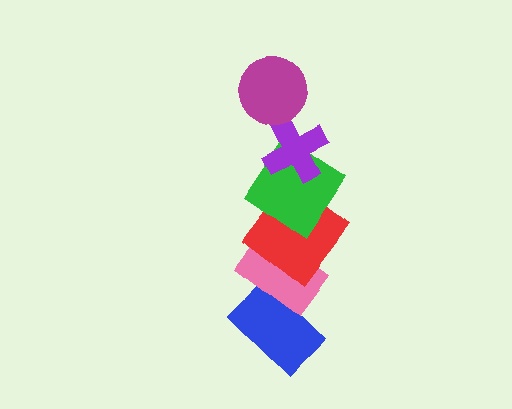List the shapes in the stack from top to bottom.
From top to bottom: the magenta circle, the purple cross, the green diamond, the red diamond, the pink rectangle, the blue rectangle.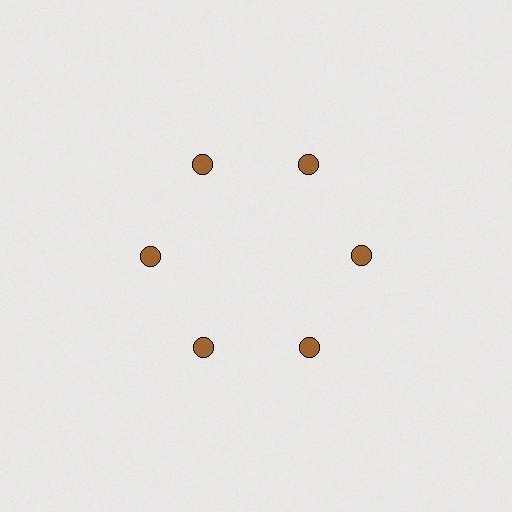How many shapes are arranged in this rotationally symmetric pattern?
There are 6 shapes, arranged in 6 groups of 1.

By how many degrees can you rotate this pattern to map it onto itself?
The pattern maps onto itself every 60 degrees of rotation.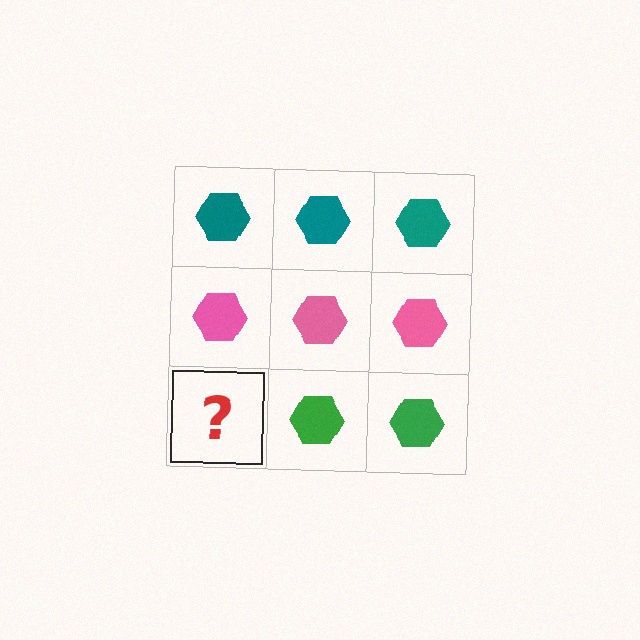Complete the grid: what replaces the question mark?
The question mark should be replaced with a green hexagon.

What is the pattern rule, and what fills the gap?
The rule is that each row has a consistent color. The gap should be filled with a green hexagon.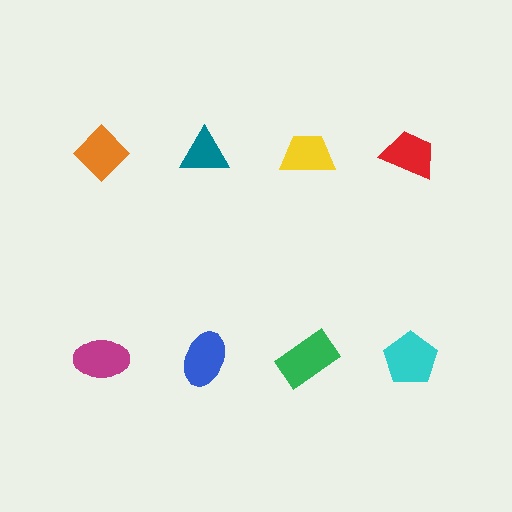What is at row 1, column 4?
A red trapezoid.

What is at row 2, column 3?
A green rectangle.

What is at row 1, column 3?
A yellow trapezoid.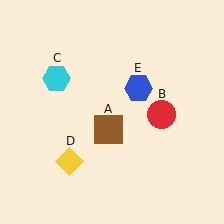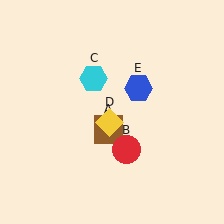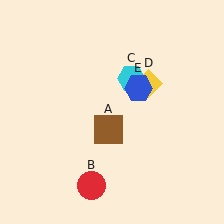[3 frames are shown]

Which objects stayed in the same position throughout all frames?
Brown square (object A) and blue hexagon (object E) remained stationary.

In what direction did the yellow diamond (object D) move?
The yellow diamond (object D) moved up and to the right.